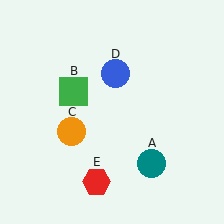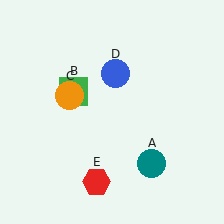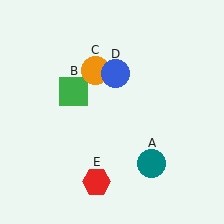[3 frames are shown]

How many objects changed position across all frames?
1 object changed position: orange circle (object C).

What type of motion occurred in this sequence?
The orange circle (object C) rotated clockwise around the center of the scene.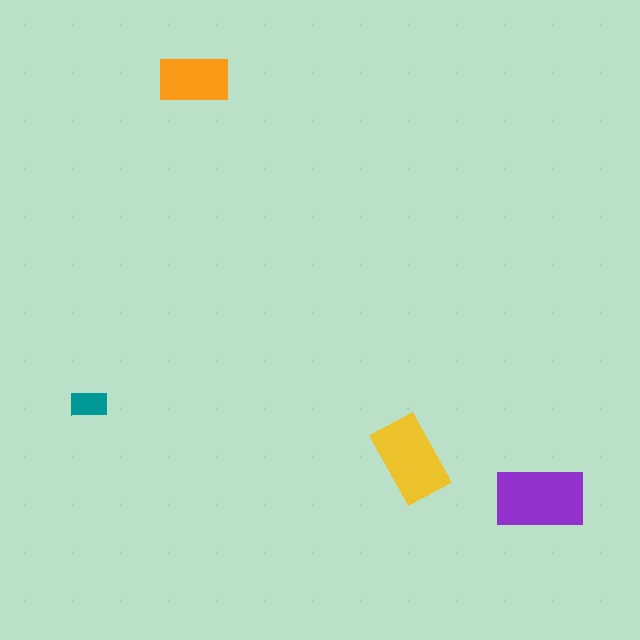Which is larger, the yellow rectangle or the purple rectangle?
The purple one.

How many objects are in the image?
There are 4 objects in the image.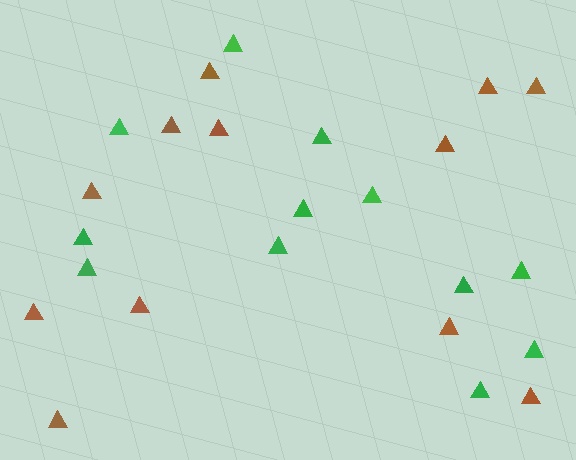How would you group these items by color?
There are 2 groups: one group of brown triangles (12) and one group of green triangles (12).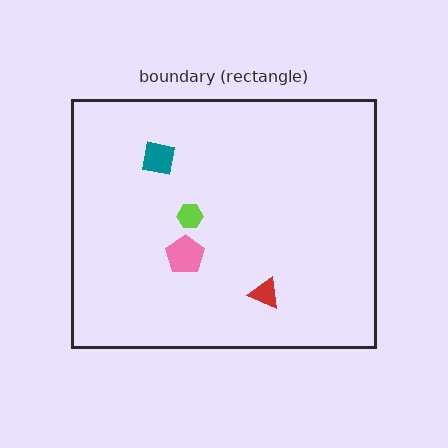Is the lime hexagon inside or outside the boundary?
Inside.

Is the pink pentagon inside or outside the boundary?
Inside.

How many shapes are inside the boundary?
4 inside, 0 outside.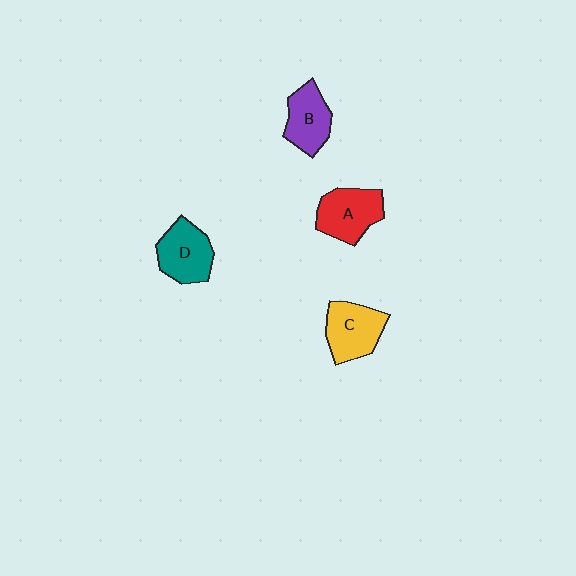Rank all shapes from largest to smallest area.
From largest to smallest: A (red), C (yellow), D (teal), B (purple).